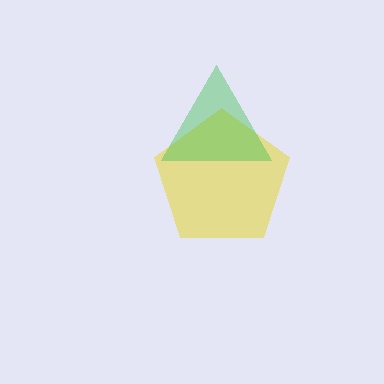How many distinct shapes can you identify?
There are 2 distinct shapes: a yellow pentagon, a green triangle.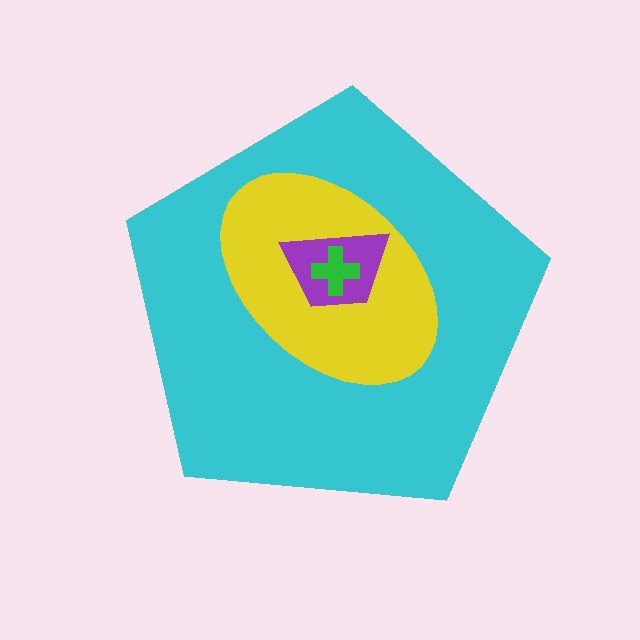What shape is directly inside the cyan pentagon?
The yellow ellipse.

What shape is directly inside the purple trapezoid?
The green cross.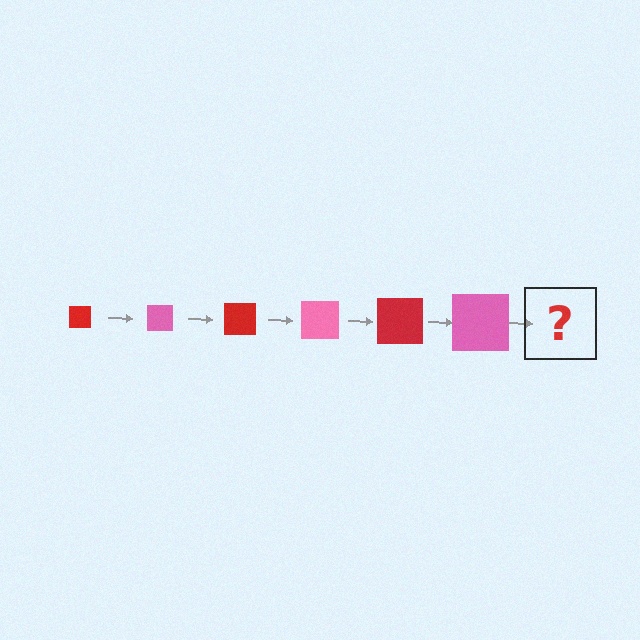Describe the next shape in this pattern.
It should be a red square, larger than the previous one.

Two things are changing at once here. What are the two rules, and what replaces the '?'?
The two rules are that the square grows larger each step and the color cycles through red and pink. The '?' should be a red square, larger than the previous one.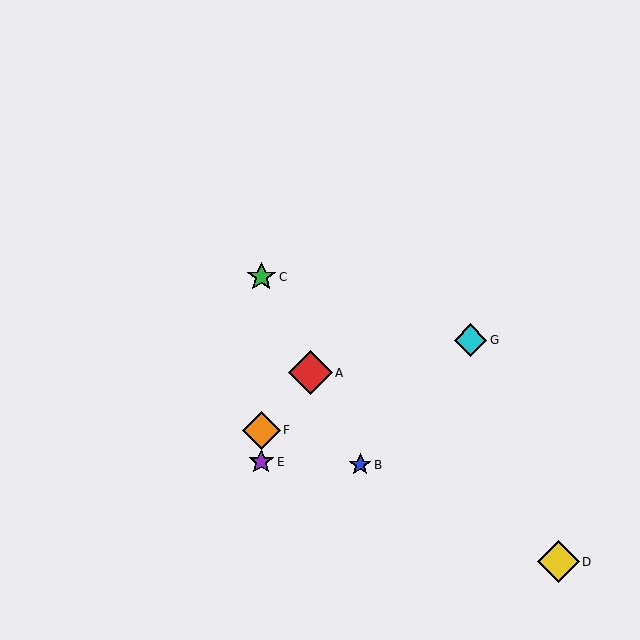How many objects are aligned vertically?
3 objects (C, E, F) are aligned vertically.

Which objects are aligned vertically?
Objects C, E, F are aligned vertically.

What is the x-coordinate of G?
Object G is at x≈470.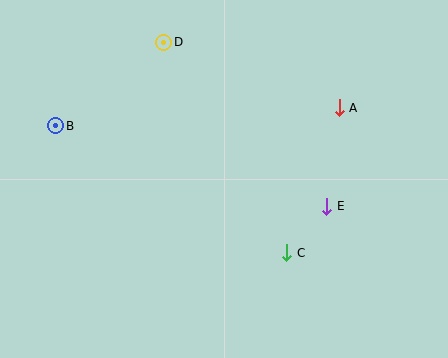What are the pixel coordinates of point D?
Point D is at (164, 42).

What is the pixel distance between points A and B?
The distance between A and B is 284 pixels.